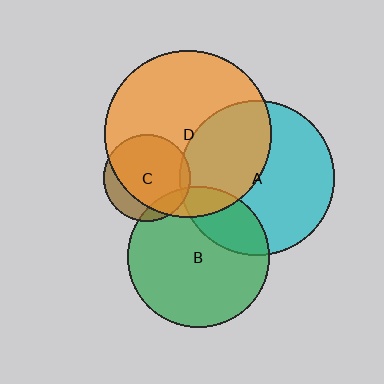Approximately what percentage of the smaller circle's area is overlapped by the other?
Approximately 15%.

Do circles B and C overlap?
Yes.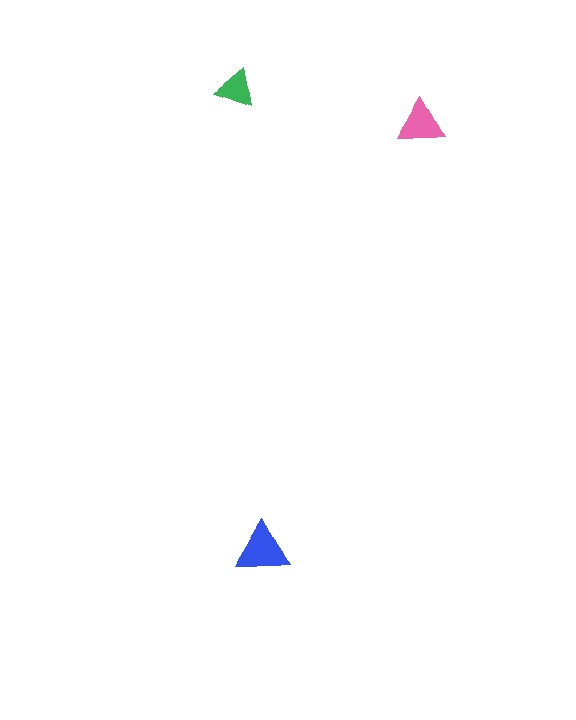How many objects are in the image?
There are 3 objects in the image.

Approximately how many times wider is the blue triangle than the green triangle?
About 1.5 times wider.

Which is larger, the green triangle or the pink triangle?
The pink one.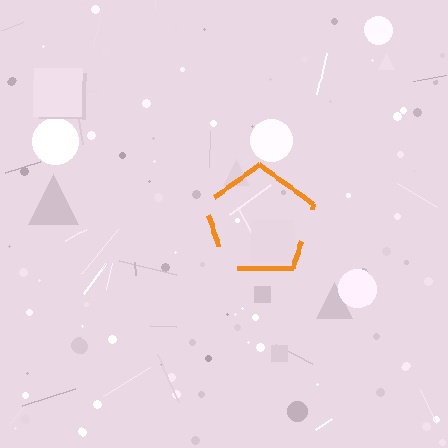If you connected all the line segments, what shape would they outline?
They would outline a pentagon.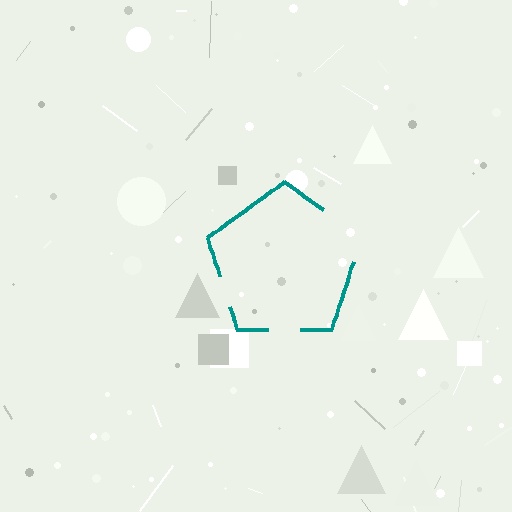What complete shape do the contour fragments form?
The contour fragments form a pentagon.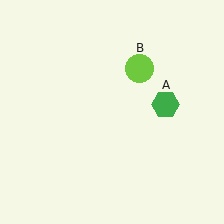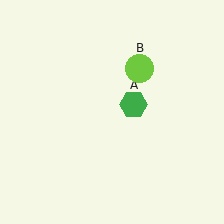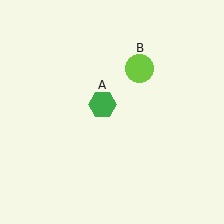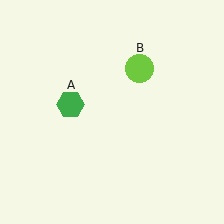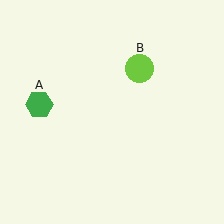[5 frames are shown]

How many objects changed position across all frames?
1 object changed position: green hexagon (object A).